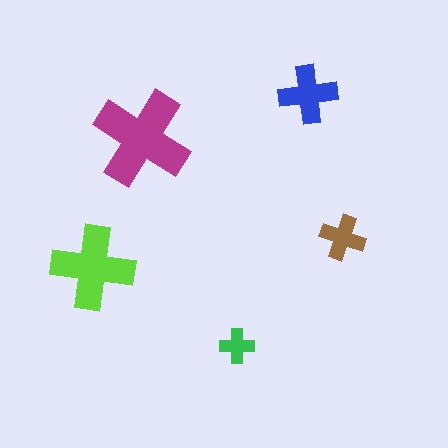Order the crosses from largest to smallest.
the magenta one, the lime one, the blue one, the brown one, the green one.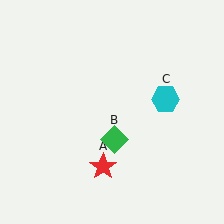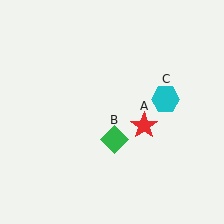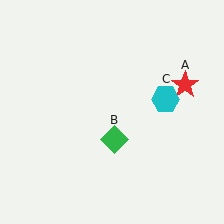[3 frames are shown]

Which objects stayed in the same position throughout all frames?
Green diamond (object B) and cyan hexagon (object C) remained stationary.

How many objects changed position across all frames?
1 object changed position: red star (object A).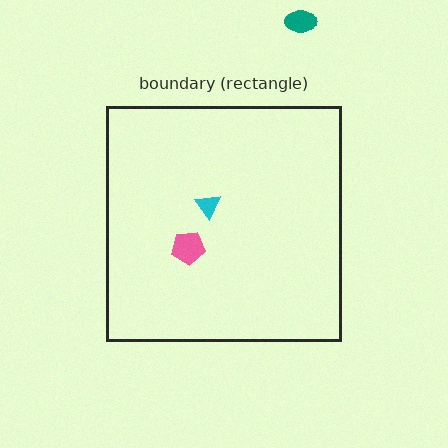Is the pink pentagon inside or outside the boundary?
Inside.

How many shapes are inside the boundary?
2 inside, 1 outside.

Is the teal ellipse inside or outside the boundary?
Outside.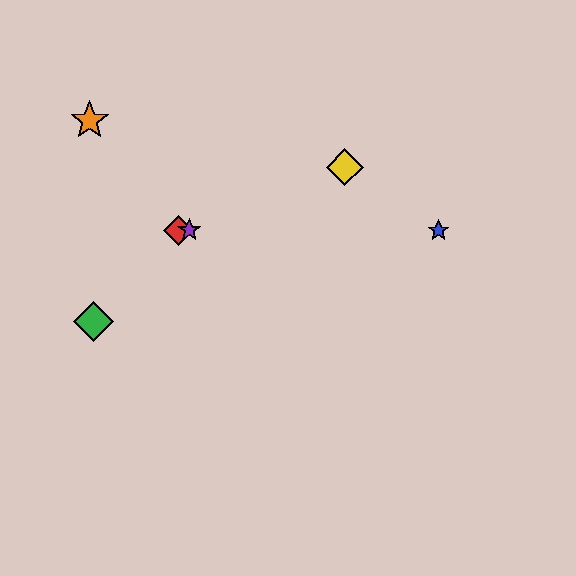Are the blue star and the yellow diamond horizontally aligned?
No, the blue star is at y≈230 and the yellow diamond is at y≈167.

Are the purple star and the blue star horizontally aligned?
Yes, both are at y≈230.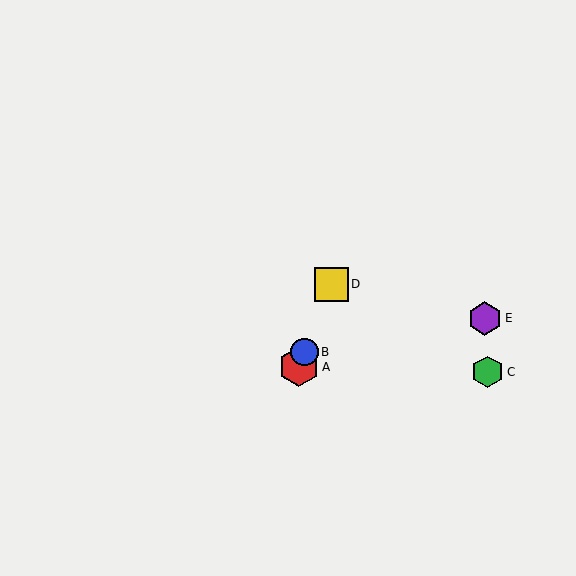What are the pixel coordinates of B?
Object B is at (304, 352).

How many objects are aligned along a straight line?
3 objects (A, B, D) are aligned along a straight line.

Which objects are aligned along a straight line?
Objects A, B, D are aligned along a straight line.